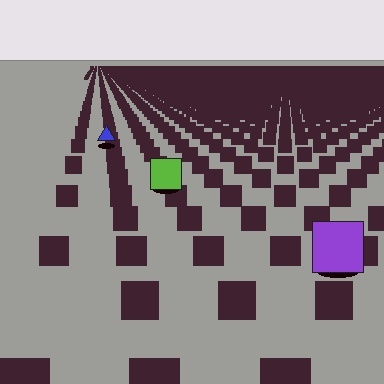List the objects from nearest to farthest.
From nearest to farthest: the purple square, the lime square, the blue triangle.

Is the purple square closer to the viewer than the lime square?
Yes. The purple square is closer — you can tell from the texture gradient: the ground texture is coarser near it.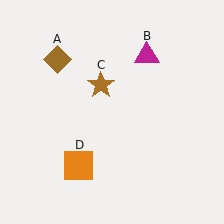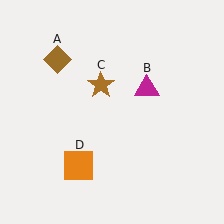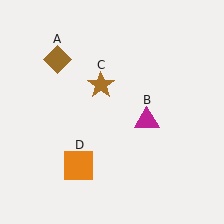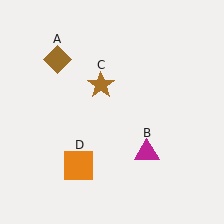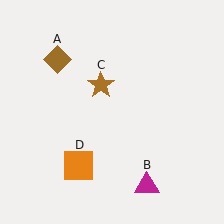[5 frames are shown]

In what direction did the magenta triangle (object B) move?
The magenta triangle (object B) moved down.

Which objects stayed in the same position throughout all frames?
Brown diamond (object A) and brown star (object C) and orange square (object D) remained stationary.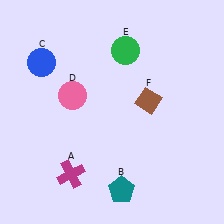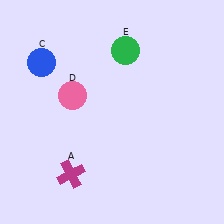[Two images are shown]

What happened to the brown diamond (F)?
The brown diamond (F) was removed in Image 2. It was in the top-right area of Image 1.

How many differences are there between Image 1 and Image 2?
There are 2 differences between the two images.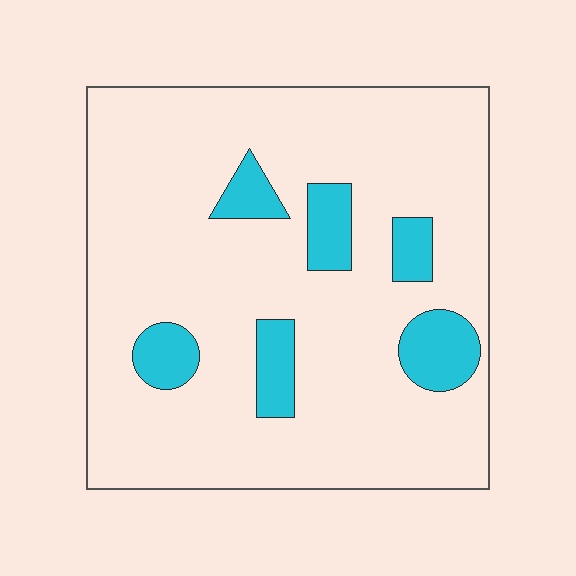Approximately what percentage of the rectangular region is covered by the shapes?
Approximately 15%.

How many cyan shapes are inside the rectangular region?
6.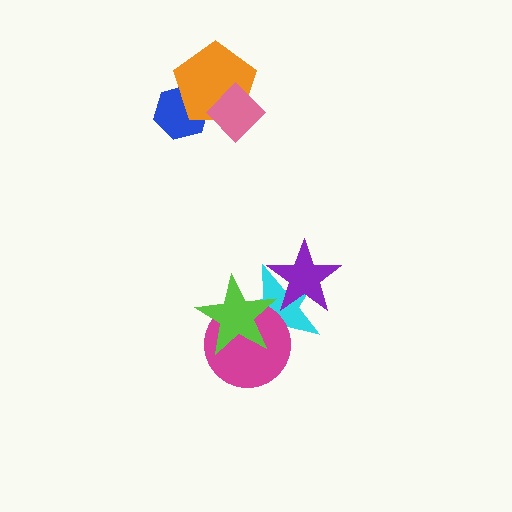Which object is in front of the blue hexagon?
The orange pentagon is in front of the blue hexagon.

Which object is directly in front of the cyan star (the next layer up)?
The purple star is directly in front of the cyan star.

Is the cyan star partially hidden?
Yes, it is partially covered by another shape.